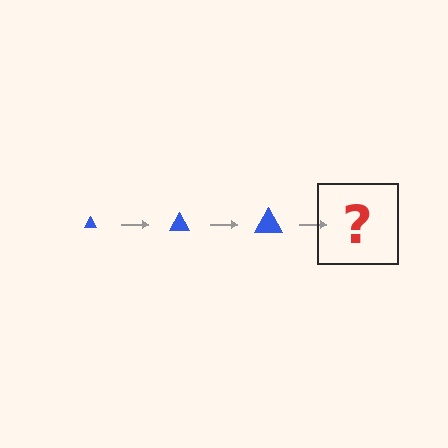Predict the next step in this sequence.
The next step is a blue triangle, larger than the previous one.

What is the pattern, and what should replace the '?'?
The pattern is that the triangle gets progressively larger each step. The '?' should be a blue triangle, larger than the previous one.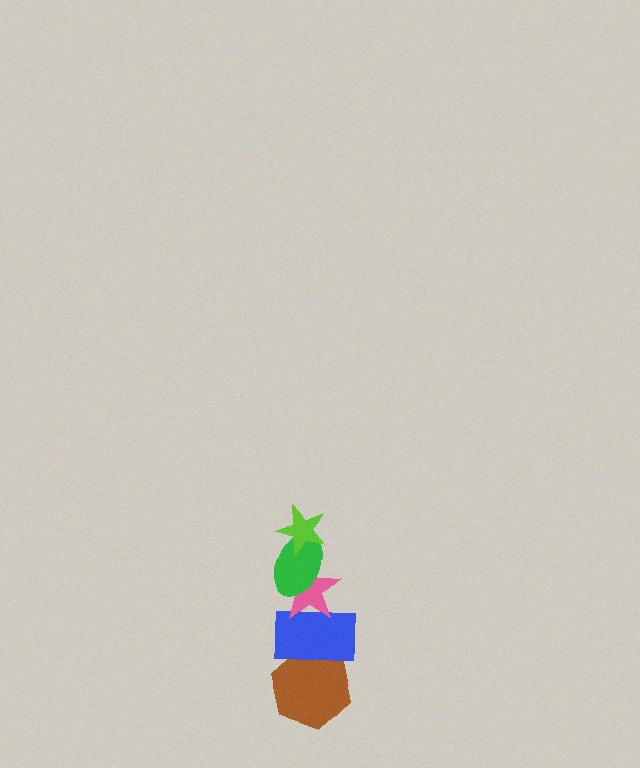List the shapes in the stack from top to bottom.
From top to bottom: the lime star, the green ellipse, the pink star, the blue rectangle, the brown hexagon.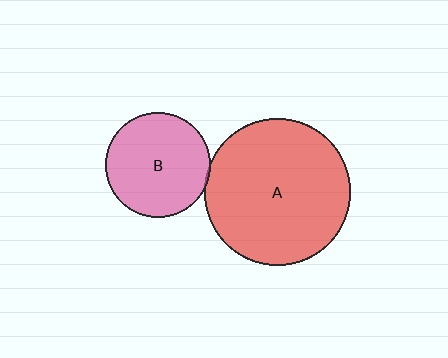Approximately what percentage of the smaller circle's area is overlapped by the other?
Approximately 5%.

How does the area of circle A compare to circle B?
Approximately 1.9 times.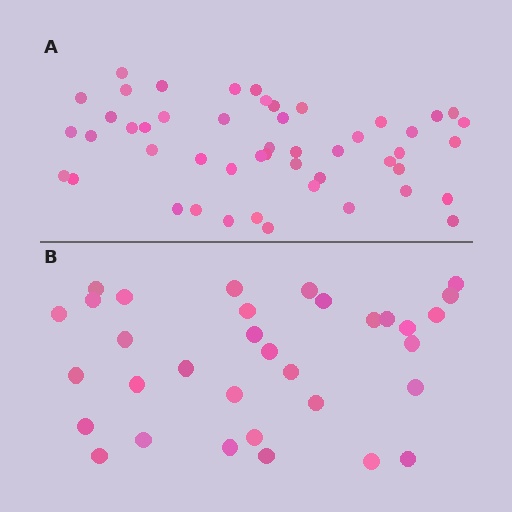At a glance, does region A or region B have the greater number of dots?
Region A (the top region) has more dots.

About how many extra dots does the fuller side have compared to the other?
Region A has approximately 15 more dots than region B.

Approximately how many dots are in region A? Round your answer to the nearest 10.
About 50 dots. (The exact count is 49, which rounds to 50.)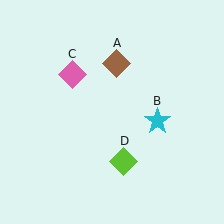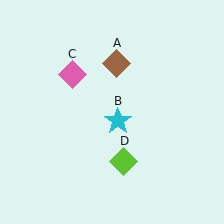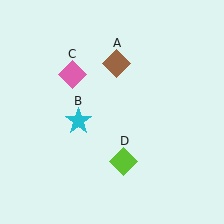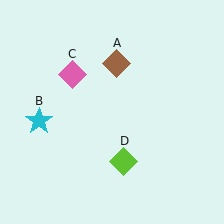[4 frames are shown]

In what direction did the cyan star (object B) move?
The cyan star (object B) moved left.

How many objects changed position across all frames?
1 object changed position: cyan star (object B).